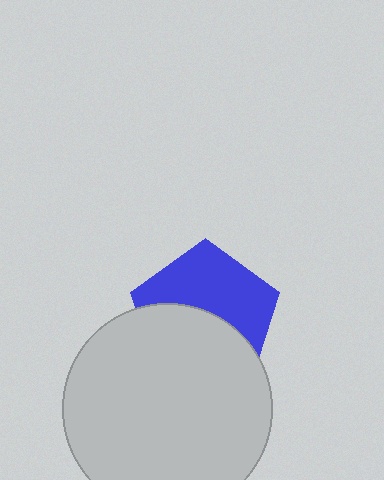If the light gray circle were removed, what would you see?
You would see the complete blue pentagon.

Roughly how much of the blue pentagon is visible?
About half of it is visible (roughly 51%).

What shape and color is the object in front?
The object in front is a light gray circle.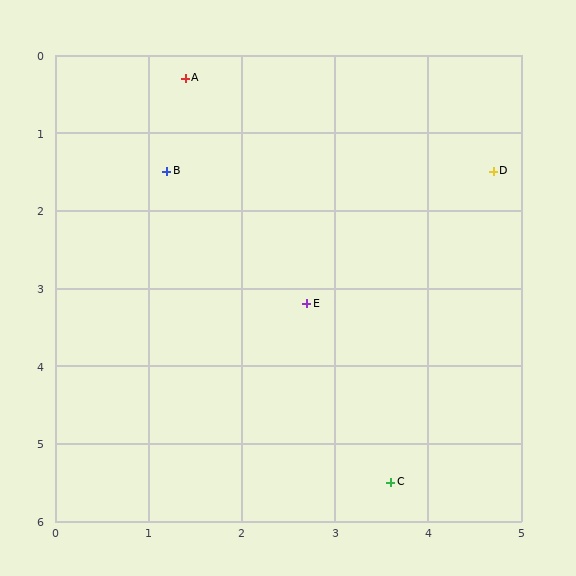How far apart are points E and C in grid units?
Points E and C are about 2.5 grid units apart.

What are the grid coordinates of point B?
Point B is at approximately (1.2, 1.5).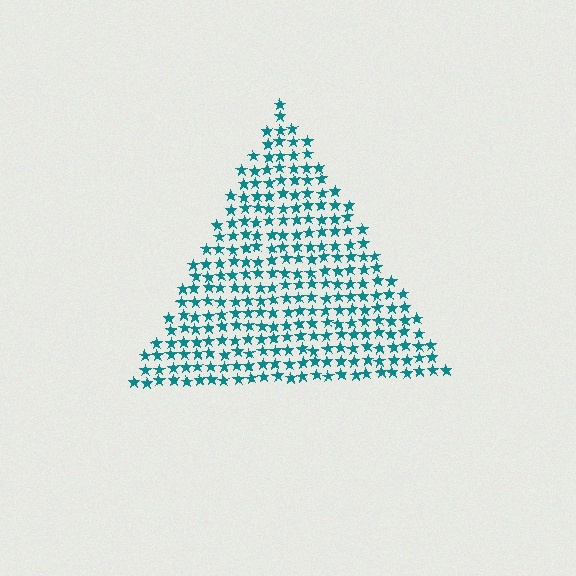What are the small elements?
The small elements are stars.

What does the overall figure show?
The overall figure shows a triangle.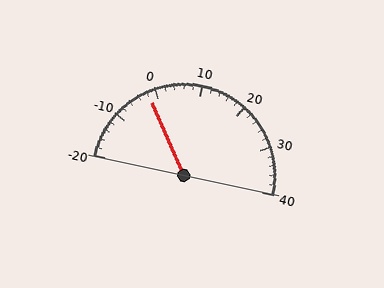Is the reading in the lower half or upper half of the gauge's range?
The reading is in the lower half of the range (-20 to 40).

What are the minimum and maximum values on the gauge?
The gauge ranges from -20 to 40.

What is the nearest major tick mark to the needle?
The nearest major tick mark is 0.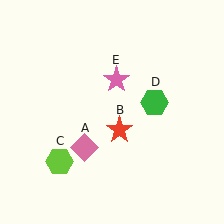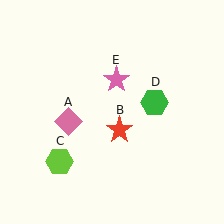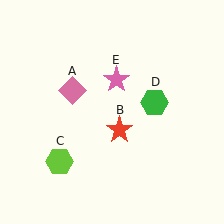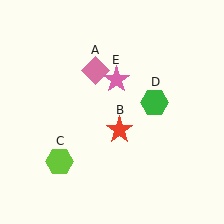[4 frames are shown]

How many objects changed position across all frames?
1 object changed position: pink diamond (object A).